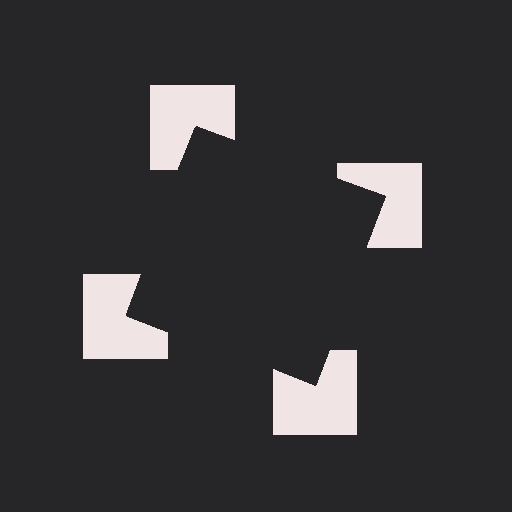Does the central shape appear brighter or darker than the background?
It typically appears slightly darker than the background, even though no actual brightness change is drawn.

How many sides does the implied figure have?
4 sides.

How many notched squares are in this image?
There are 4 — one at each vertex of the illusory square.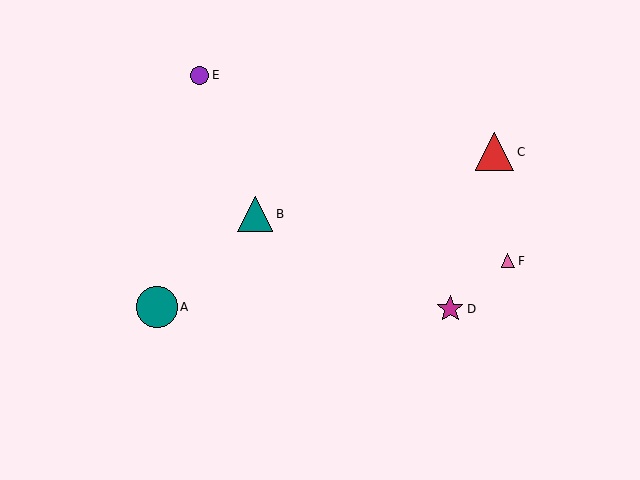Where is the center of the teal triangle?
The center of the teal triangle is at (255, 214).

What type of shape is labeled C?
Shape C is a red triangle.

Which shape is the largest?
The teal circle (labeled A) is the largest.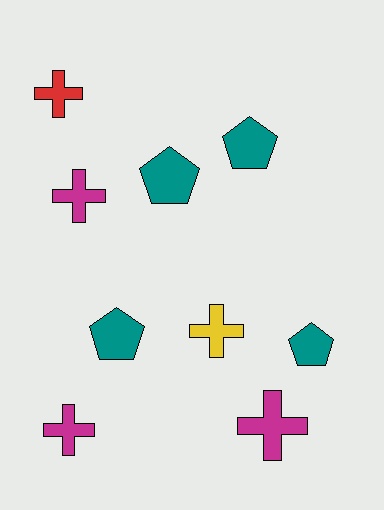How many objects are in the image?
There are 9 objects.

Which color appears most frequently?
Teal, with 4 objects.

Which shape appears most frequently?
Cross, with 5 objects.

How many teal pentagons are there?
There are 4 teal pentagons.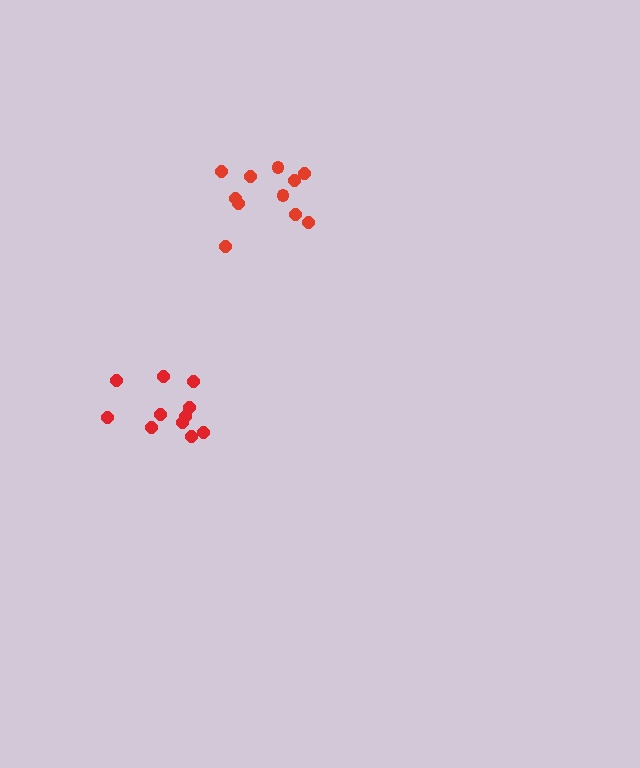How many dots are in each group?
Group 1: 11 dots, Group 2: 12 dots (23 total).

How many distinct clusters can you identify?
There are 2 distinct clusters.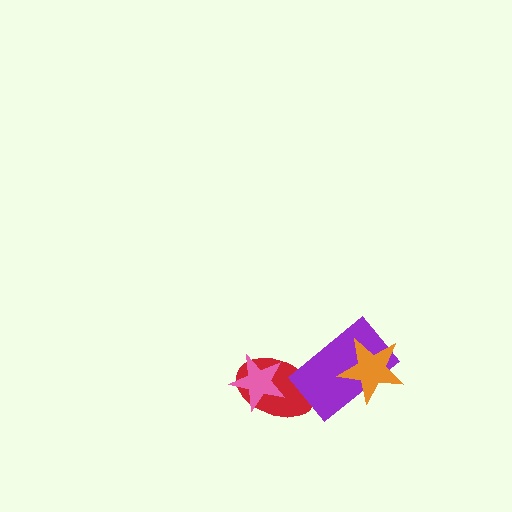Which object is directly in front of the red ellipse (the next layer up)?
The pink star is directly in front of the red ellipse.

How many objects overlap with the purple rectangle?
2 objects overlap with the purple rectangle.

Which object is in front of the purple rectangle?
The orange star is in front of the purple rectangle.